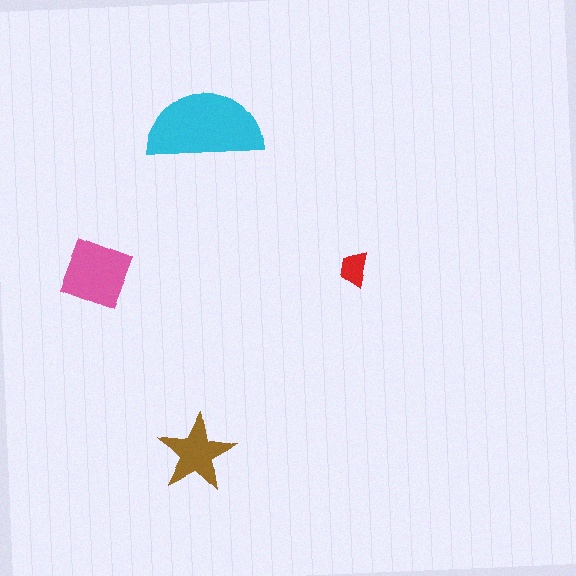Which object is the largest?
The cyan semicircle.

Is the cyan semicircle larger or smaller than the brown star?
Larger.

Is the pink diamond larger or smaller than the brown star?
Larger.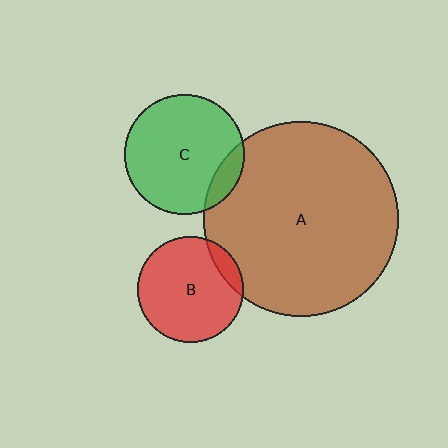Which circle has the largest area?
Circle A (brown).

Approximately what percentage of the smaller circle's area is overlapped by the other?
Approximately 10%.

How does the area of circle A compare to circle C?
Approximately 2.6 times.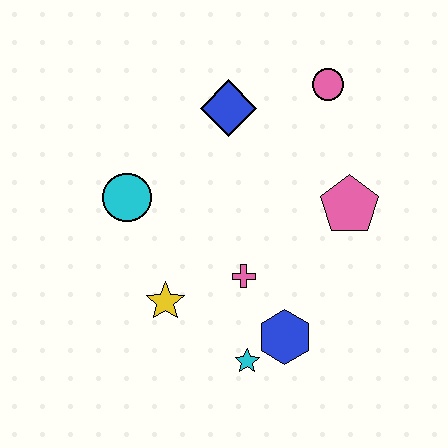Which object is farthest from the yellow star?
The pink circle is farthest from the yellow star.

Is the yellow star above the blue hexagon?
Yes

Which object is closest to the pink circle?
The blue diamond is closest to the pink circle.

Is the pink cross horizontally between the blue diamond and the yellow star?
No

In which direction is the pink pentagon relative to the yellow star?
The pink pentagon is to the right of the yellow star.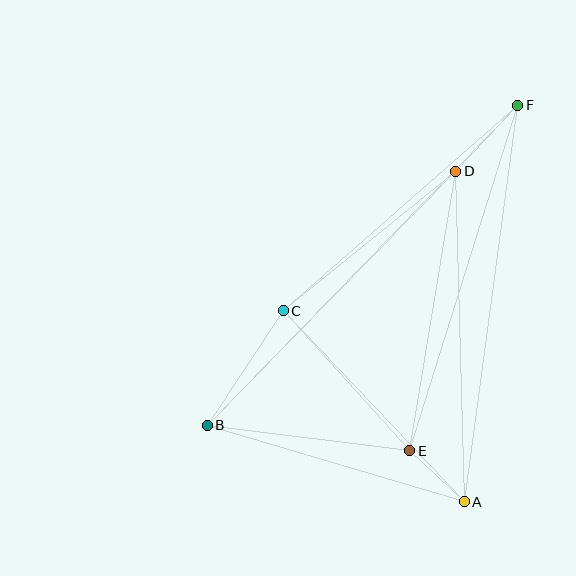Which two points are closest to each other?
Points A and E are closest to each other.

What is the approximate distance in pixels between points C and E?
The distance between C and E is approximately 189 pixels.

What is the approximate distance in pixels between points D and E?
The distance between D and E is approximately 283 pixels.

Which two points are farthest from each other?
Points B and F are farthest from each other.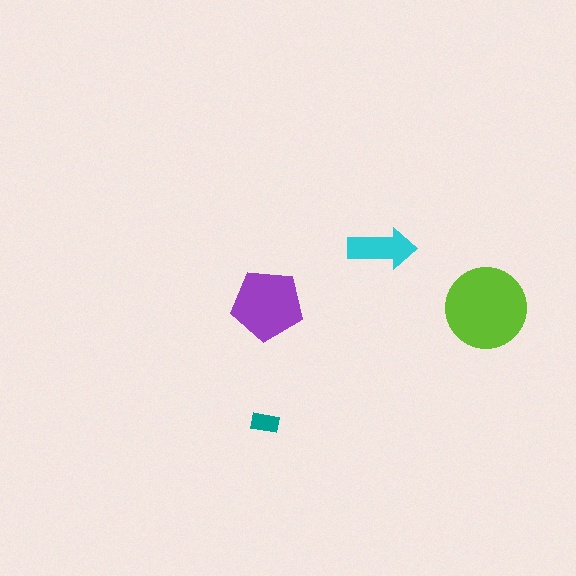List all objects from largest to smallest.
The lime circle, the purple pentagon, the cyan arrow, the teal rectangle.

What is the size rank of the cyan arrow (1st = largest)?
3rd.